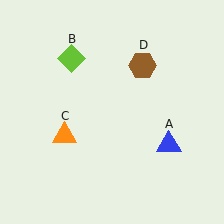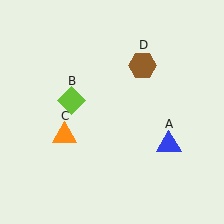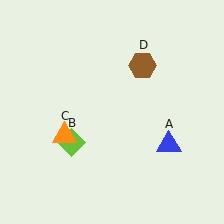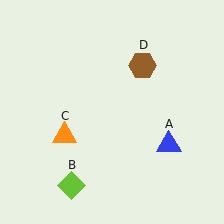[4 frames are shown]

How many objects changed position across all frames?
1 object changed position: lime diamond (object B).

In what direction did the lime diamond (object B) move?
The lime diamond (object B) moved down.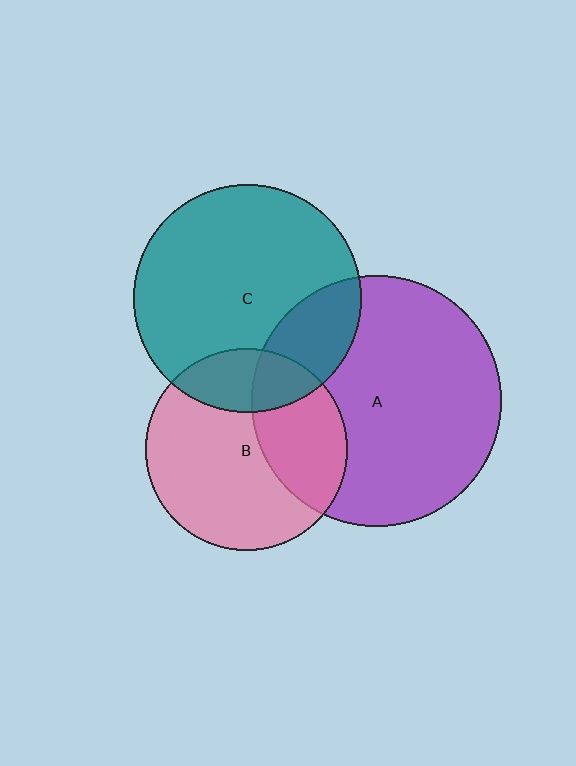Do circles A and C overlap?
Yes.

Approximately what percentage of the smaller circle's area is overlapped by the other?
Approximately 20%.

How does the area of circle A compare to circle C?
Approximately 1.2 times.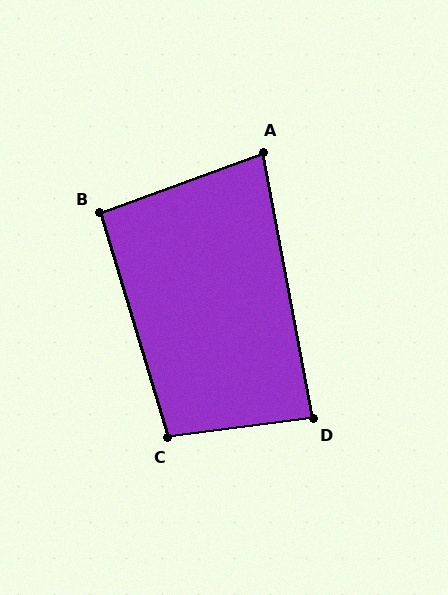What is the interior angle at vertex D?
Approximately 87 degrees (approximately right).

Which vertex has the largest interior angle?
C, at approximately 100 degrees.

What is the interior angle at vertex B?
Approximately 93 degrees (approximately right).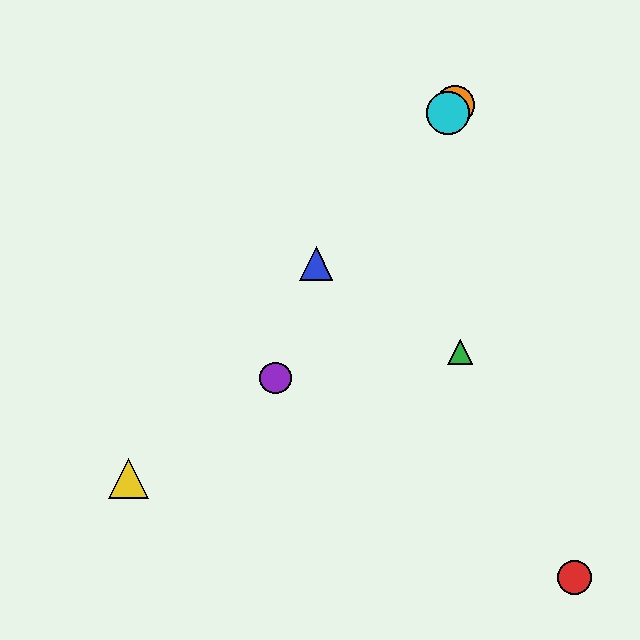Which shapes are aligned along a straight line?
The blue triangle, the yellow triangle, the orange circle, the cyan circle are aligned along a straight line.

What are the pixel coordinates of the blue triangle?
The blue triangle is at (316, 264).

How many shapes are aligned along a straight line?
4 shapes (the blue triangle, the yellow triangle, the orange circle, the cyan circle) are aligned along a straight line.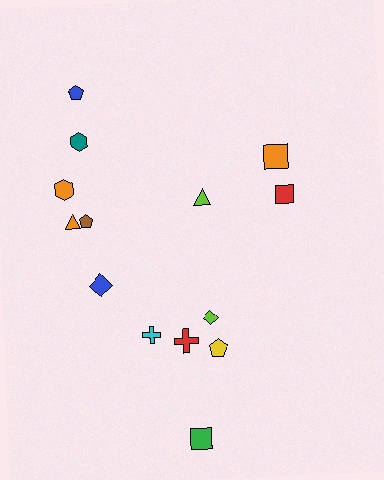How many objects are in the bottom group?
There are 5 objects.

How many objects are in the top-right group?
There are 3 objects.